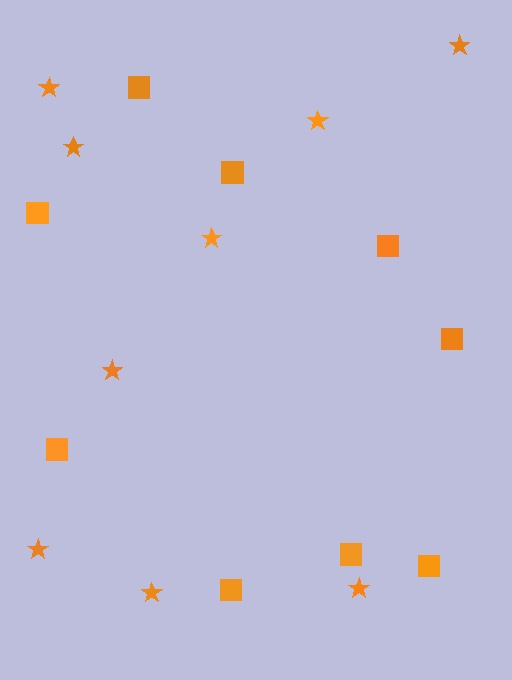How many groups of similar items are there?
There are 2 groups: one group of squares (9) and one group of stars (9).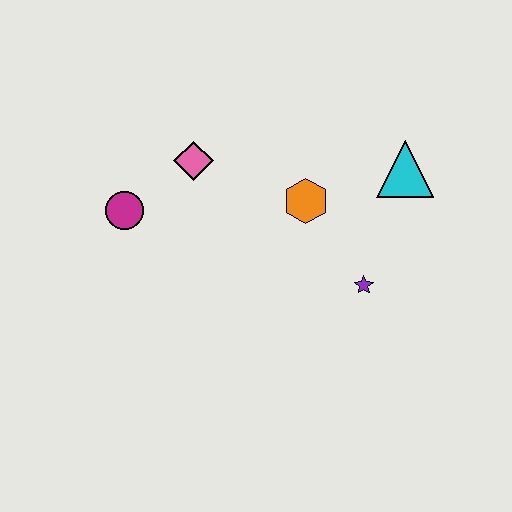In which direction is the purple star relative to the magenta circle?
The purple star is to the right of the magenta circle.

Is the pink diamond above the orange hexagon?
Yes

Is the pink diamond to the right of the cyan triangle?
No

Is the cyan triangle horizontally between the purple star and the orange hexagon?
No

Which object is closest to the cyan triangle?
The orange hexagon is closest to the cyan triangle.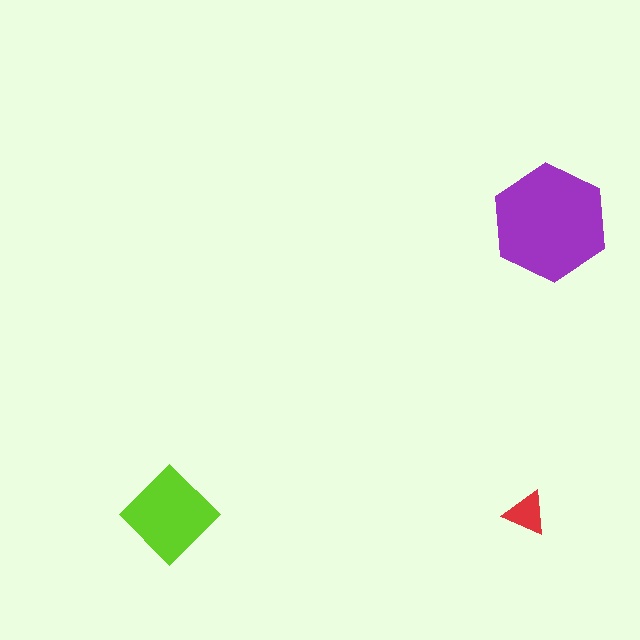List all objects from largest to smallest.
The purple hexagon, the lime diamond, the red triangle.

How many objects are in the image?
There are 3 objects in the image.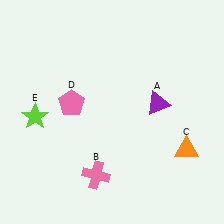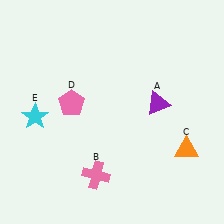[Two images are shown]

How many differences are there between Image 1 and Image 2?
There is 1 difference between the two images.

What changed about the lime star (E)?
In Image 1, E is lime. In Image 2, it changed to cyan.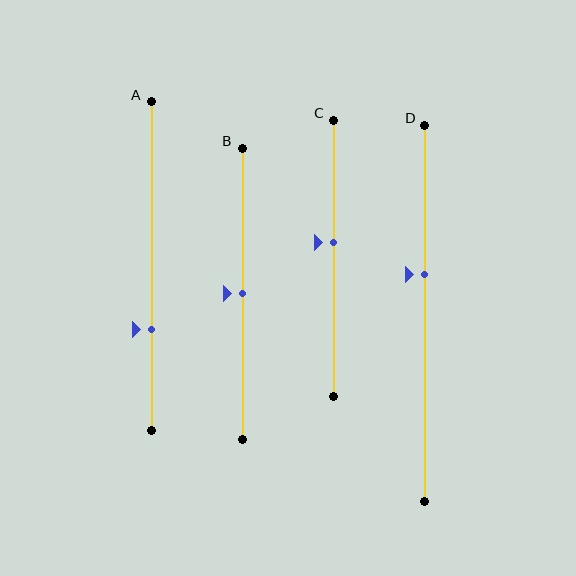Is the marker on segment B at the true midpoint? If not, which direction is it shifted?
Yes, the marker on segment B is at the true midpoint.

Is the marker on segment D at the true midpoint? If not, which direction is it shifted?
No, the marker on segment D is shifted upward by about 10% of the segment length.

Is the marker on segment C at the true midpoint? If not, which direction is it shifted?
No, the marker on segment C is shifted upward by about 6% of the segment length.